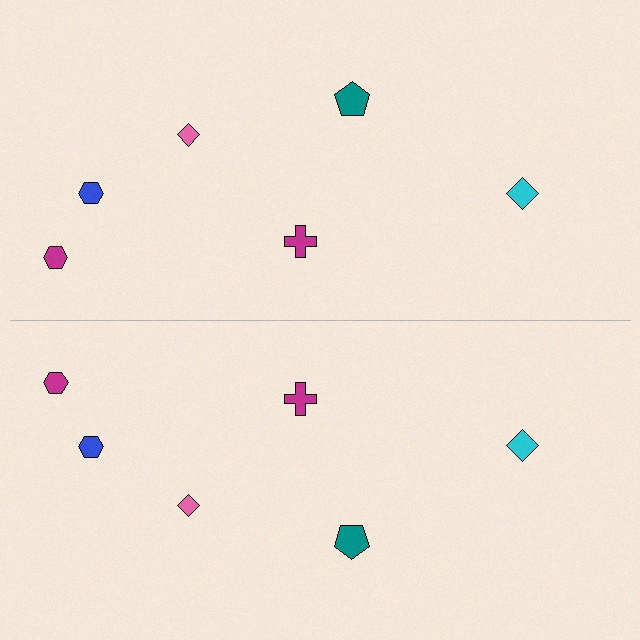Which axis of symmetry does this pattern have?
The pattern has a horizontal axis of symmetry running through the center of the image.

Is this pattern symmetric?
Yes, this pattern has bilateral (reflection) symmetry.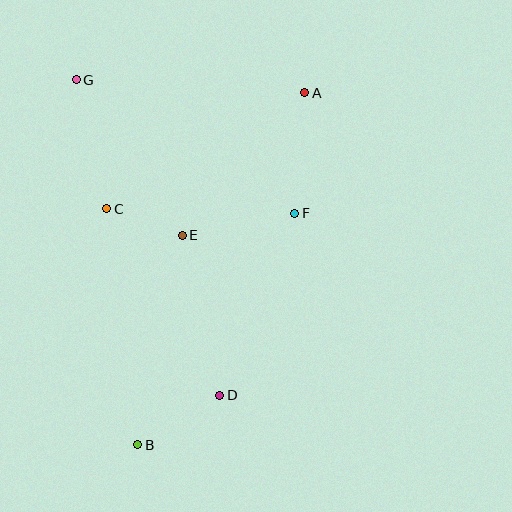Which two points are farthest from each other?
Points A and B are farthest from each other.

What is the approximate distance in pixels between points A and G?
The distance between A and G is approximately 229 pixels.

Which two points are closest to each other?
Points C and E are closest to each other.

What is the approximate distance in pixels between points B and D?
The distance between B and D is approximately 96 pixels.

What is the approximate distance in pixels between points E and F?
The distance between E and F is approximately 114 pixels.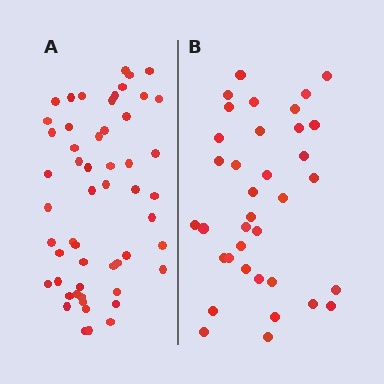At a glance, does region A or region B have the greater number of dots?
Region A (the left region) has more dots.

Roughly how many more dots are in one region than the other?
Region A has approximately 20 more dots than region B.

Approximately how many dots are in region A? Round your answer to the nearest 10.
About 50 dots. (The exact count is 54, which rounds to 50.)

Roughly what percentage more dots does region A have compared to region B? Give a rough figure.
About 50% more.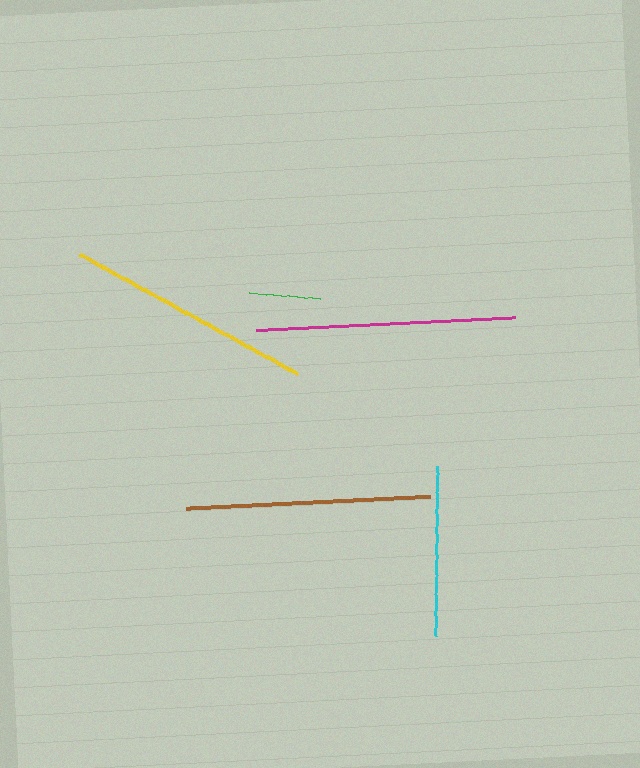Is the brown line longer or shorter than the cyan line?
The brown line is longer than the cyan line.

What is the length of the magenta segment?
The magenta segment is approximately 259 pixels long.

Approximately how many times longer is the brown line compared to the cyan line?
The brown line is approximately 1.4 times the length of the cyan line.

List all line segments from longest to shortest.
From longest to shortest: magenta, yellow, brown, cyan, green.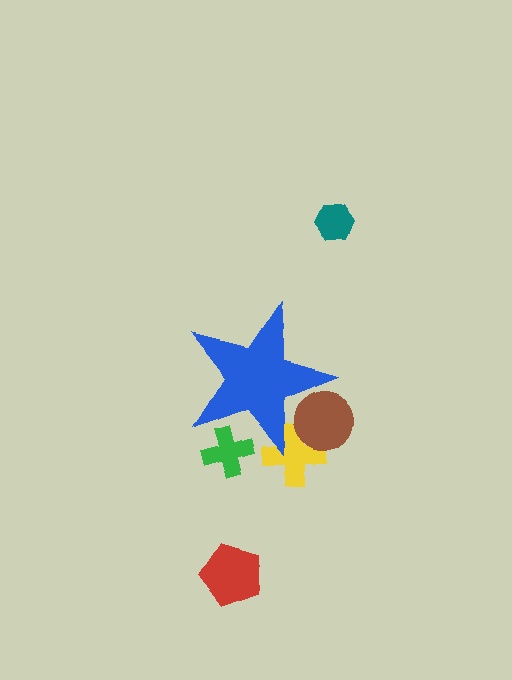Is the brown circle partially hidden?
Yes, the brown circle is partially hidden behind the blue star.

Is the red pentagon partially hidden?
No, the red pentagon is fully visible.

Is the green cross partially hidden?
Yes, the green cross is partially hidden behind the blue star.